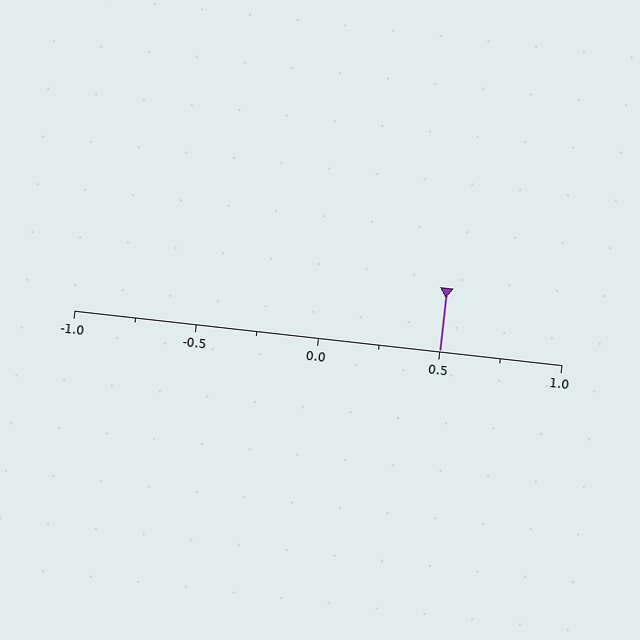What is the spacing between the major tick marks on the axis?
The major ticks are spaced 0.5 apart.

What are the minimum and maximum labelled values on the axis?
The axis runs from -1.0 to 1.0.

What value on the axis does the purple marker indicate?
The marker indicates approximately 0.5.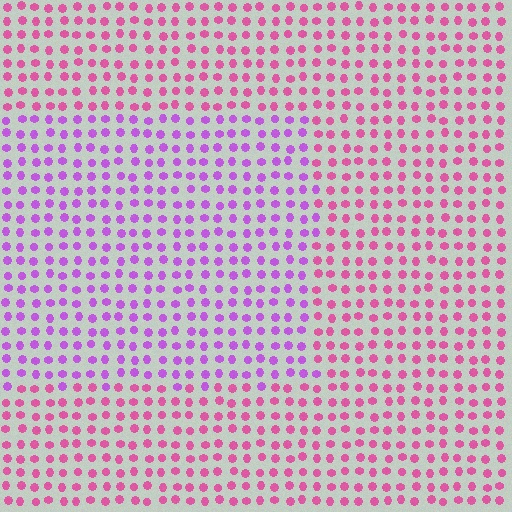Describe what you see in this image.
The image is filled with small pink elements in a uniform arrangement. A rectangle-shaped region is visible where the elements are tinted to a slightly different hue, forming a subtle color boundary.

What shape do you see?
I see a rectangle.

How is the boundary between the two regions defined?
The boundary is defined purely by a slight shift in hue (about 40 degrees). Spacing, size, and orientation are identical on both sides.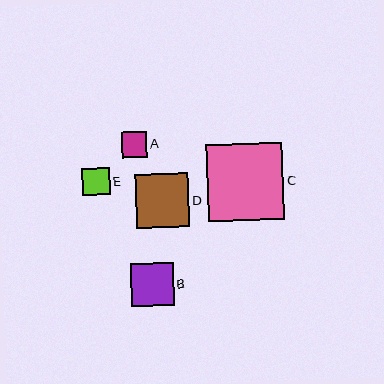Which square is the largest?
Square C is the largest with a size of approximately 77 pixels.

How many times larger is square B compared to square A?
Square B is approximately 1.6 times the size of square A.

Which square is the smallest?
Square A is the smallest with a size of approximately 26 pixels.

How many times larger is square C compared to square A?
Square C is approximately 3.0 times the size of square A.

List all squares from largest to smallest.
From largest to smallest: C, D, B, E, A.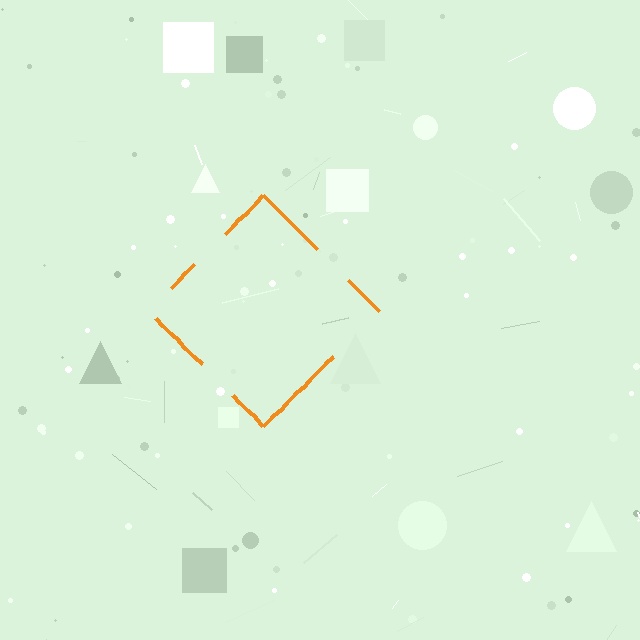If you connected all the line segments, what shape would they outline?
They would outline a diamond.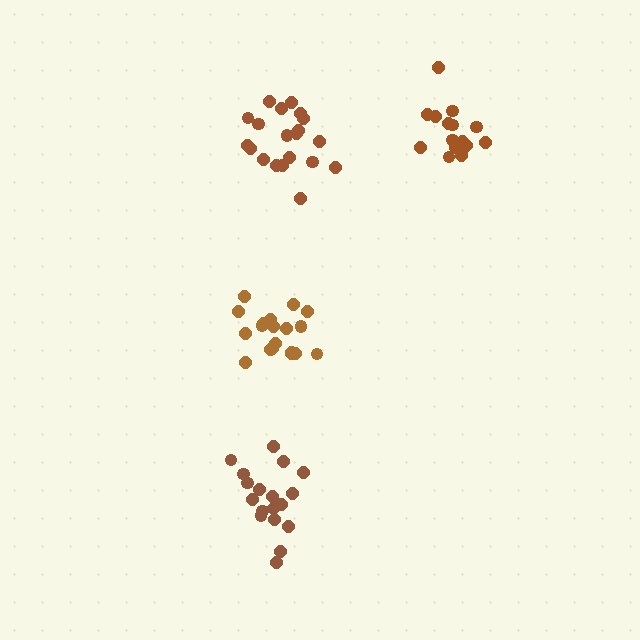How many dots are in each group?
Group 1: 20 dots, Group 2: 19 dots, Group 3: 18 dots, Group 4: 17 dots (74 total).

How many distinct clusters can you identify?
There are 4 distinct clusters.